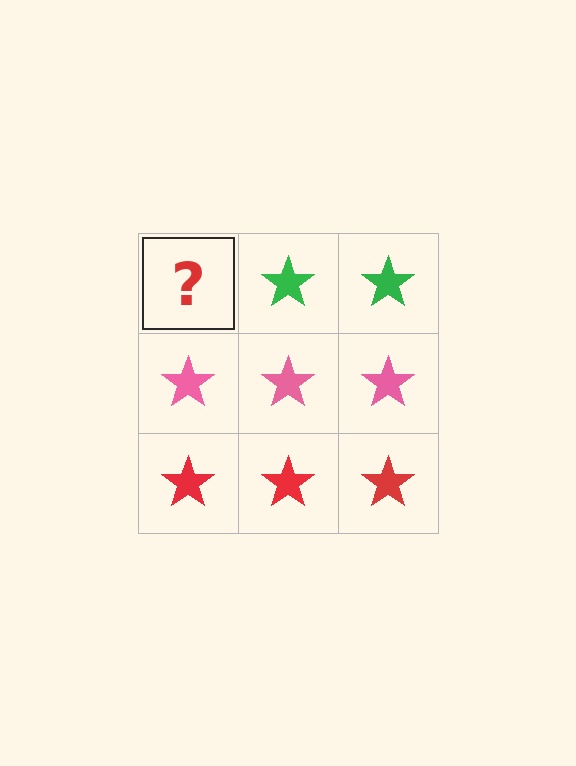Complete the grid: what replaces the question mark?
The question mark should be replaced with a green star.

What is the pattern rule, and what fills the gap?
The rule is that each row has a consistent color. The gap should be filled with a green star.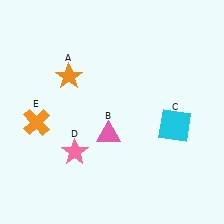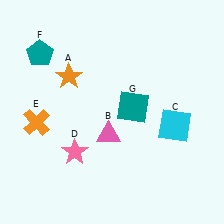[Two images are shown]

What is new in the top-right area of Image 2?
A teal square (G) was added in the top-right area of Image 2.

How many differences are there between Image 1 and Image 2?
There are 2 differences between the two images.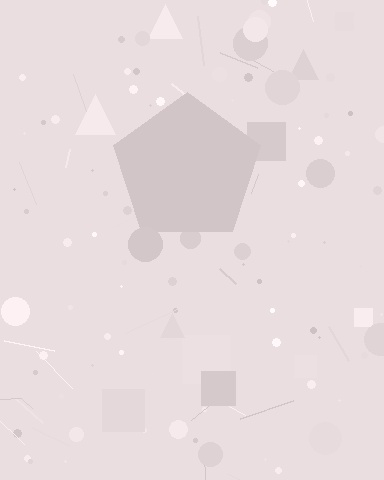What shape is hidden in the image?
A pentagon is hidden in the image.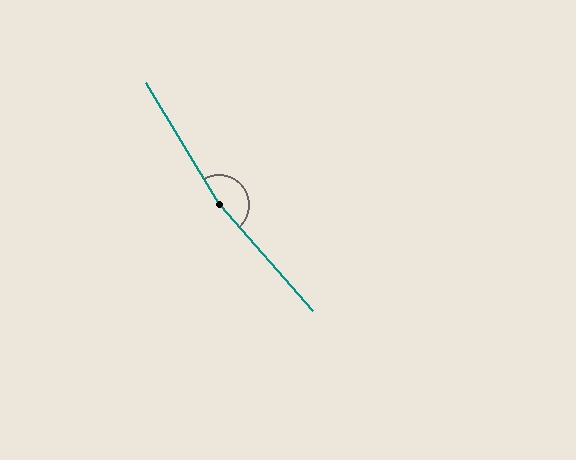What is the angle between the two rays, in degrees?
Approximately 170 degrees.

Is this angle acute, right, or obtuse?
It is obtuse.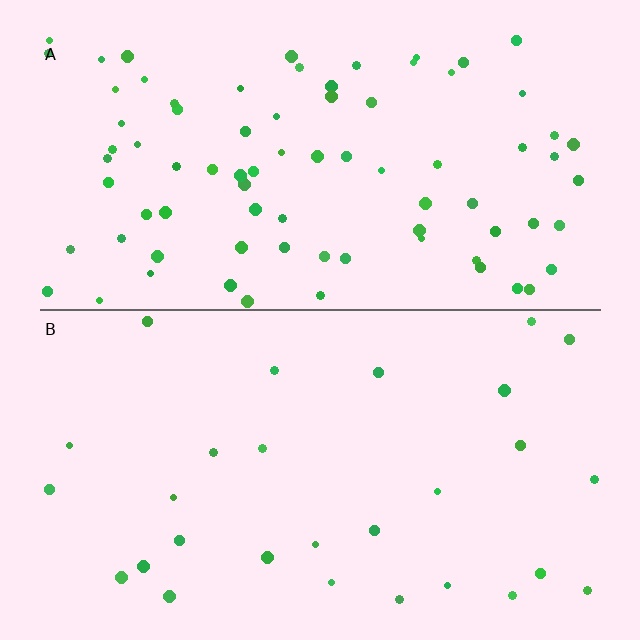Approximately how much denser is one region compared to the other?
Approximately 2.9× — region A over region B.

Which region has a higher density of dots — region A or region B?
A (the top).